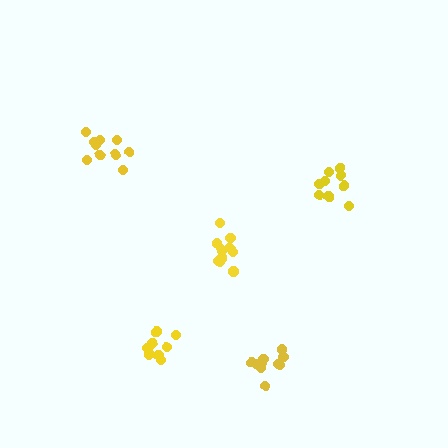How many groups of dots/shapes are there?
There are 5 groups.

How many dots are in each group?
Group 1: 9 dots, Group 2: 10 dots, Group 3: 9 dots, Group 4: 10 dots, Group 5: 12 dots (50 total).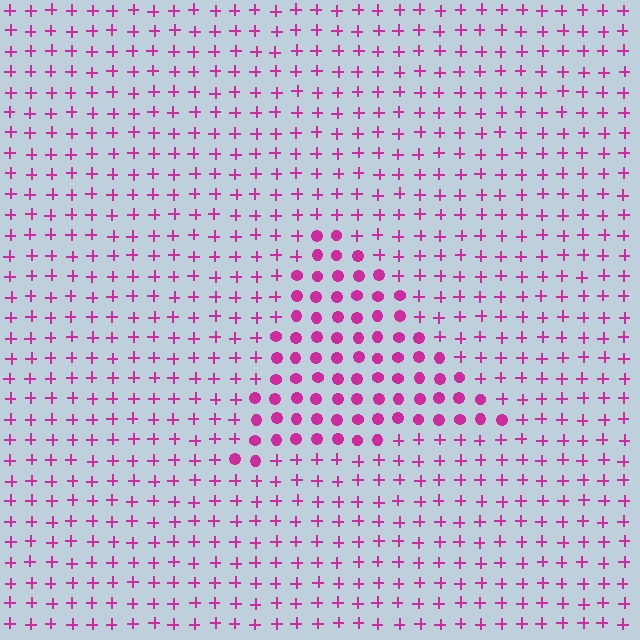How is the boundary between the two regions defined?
The boundary is defined by a change in element shape: circles inside vs. plus signs outside. All elements share the same color and spacing.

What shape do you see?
I see a triangle.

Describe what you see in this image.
The image is filled with small magenta elements arranged in a uniform grid. A triangle-shaped region contains circles, while the surrounding area contains plus signs. The boundary is defined purely by the change in element shape.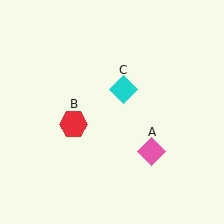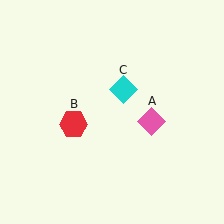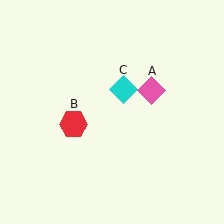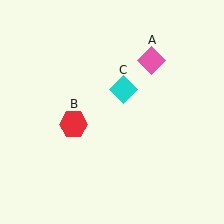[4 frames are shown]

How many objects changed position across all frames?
1 object changed position: pink diamond (object A).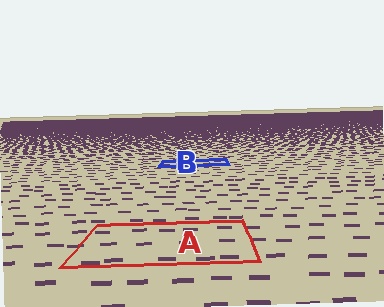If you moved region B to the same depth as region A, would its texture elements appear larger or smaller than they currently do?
They would appear larger. At a closer depth, the same texture elements are projected at a bigger on-screen size.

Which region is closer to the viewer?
Region A is closer. The texture elements there are larger and more spread out.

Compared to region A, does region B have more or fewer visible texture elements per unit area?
Region B has more texture elements per unit area — they are packed more densely because it is farther away.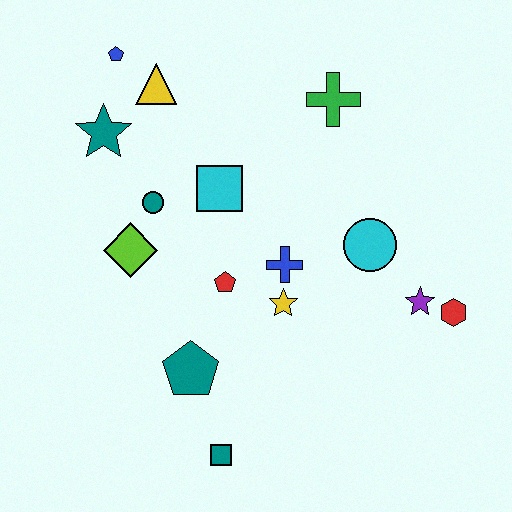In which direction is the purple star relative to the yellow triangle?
The purple star is to the right of the yellow triangle.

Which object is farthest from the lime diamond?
The red hexagon is farthest from the lime diamond.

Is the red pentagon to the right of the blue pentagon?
Yes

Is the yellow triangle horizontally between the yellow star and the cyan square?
No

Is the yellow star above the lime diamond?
No